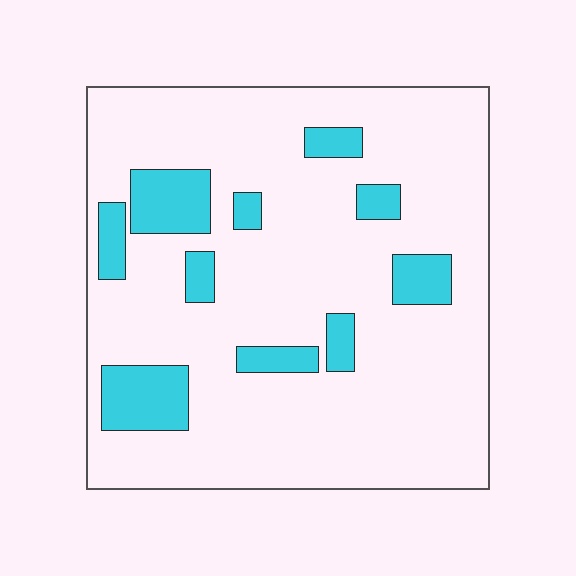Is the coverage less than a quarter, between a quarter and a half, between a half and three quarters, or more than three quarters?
Less than a quarter.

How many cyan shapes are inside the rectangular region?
10.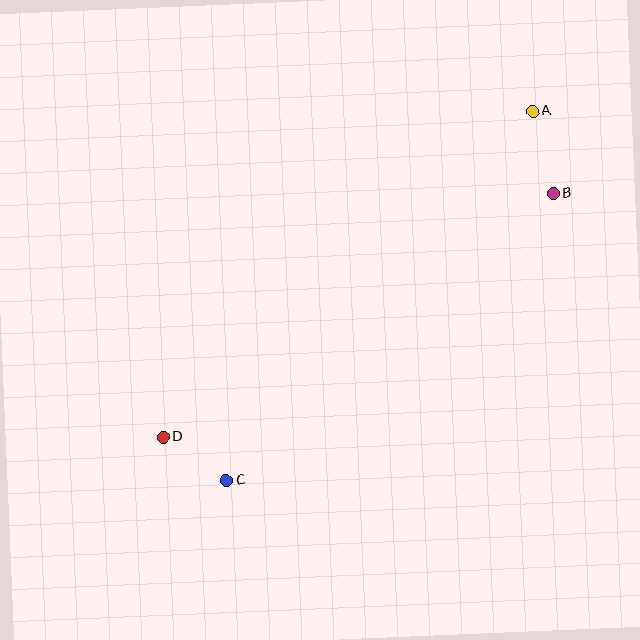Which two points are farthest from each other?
Points A and D are farthest from each other.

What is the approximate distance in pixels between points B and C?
The distance between B and C is approximately 435 pixels.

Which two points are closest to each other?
Points C and D are closest to each other.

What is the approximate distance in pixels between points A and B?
The distance between A and B is approximately 85 pixels.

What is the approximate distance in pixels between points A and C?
The distance between A and C is approximately 480 pixels.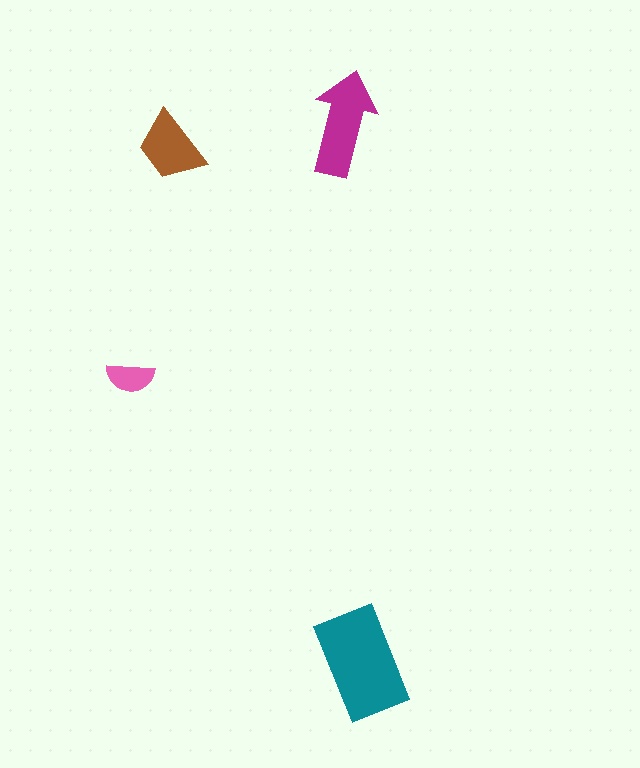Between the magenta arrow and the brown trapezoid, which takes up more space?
The magenta arrow.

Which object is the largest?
The teal rectangle.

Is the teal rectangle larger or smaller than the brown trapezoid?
Larger.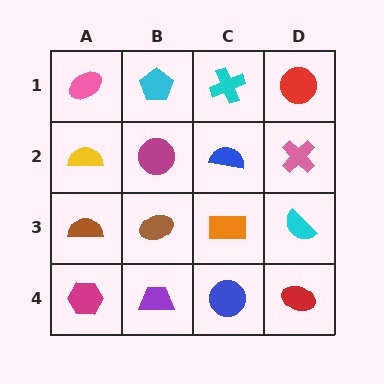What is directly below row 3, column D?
A red ellipse.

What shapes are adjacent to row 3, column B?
A magenta circle (row 2, column B), a purple trapezoid (row 4, column B), a brown semicircle (row 3, column A), an orange rectangle (row 3, column C).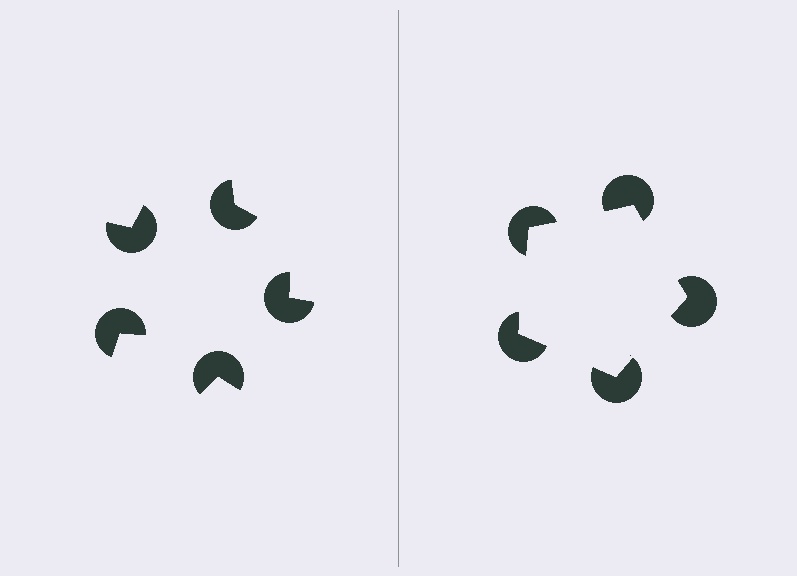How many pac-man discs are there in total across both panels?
10 — 5 on each side.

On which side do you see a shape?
An illusory pentagon appears on the right side. On the left side the wedge cuts are rotated, so no coherent shape forms.